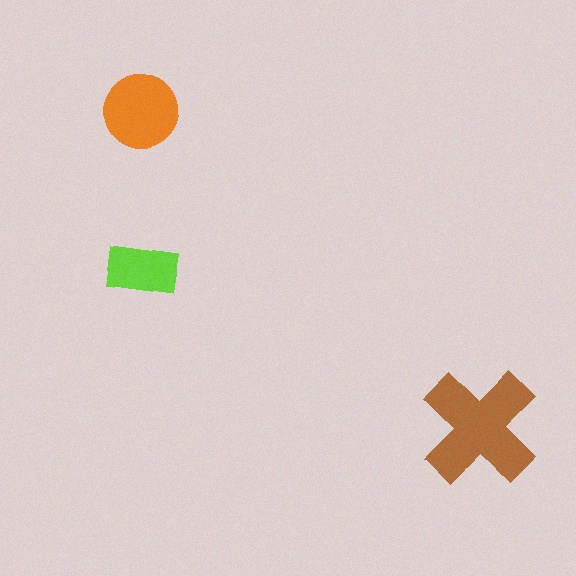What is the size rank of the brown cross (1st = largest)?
1st.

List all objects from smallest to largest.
The lime rectangle, the orange circle, the brown cross.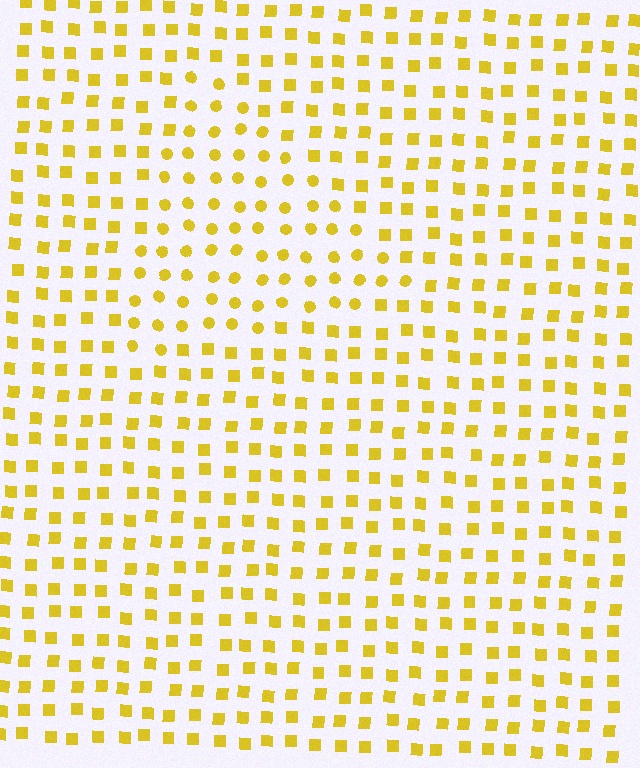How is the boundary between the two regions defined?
The boundary is defined by a change in element shape: circles inside vs. squares outside. All elements share the same color and spacing.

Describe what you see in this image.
The image is filled with small yellow elements arranged in a uniform grid. A triangle-shaped region contains circles, while the surrounding area contains squares. The boundary is defined purely by the change in element shape.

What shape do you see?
I see a triangle.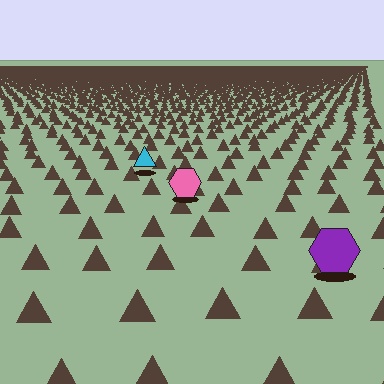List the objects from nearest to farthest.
From nearest to farthest: the purple hexagon, the pink hexagon, the cyan triangle.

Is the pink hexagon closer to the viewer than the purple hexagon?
No. The purple hexagon is closer — you can tell from the texture gradient: the ground texture is coarser near it.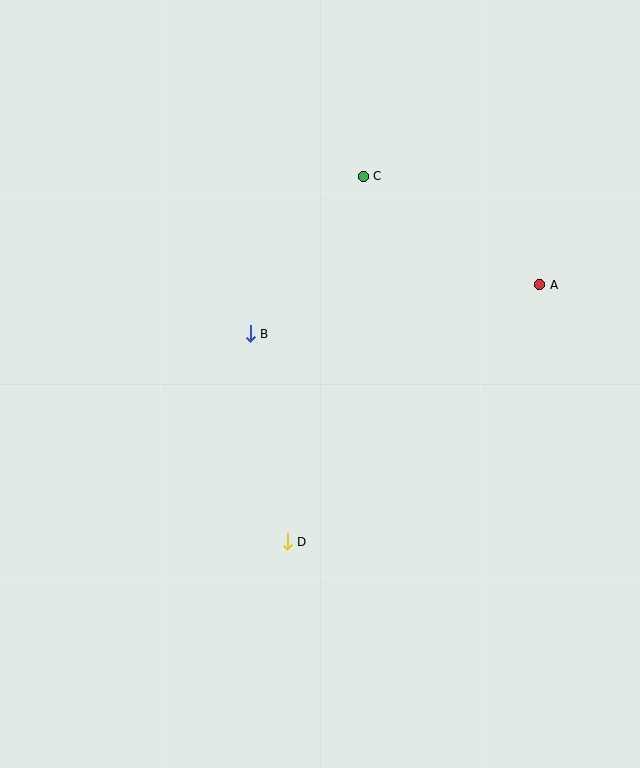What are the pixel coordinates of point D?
Point D is at (287, 542).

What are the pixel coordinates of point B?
Point B is at (250, 334).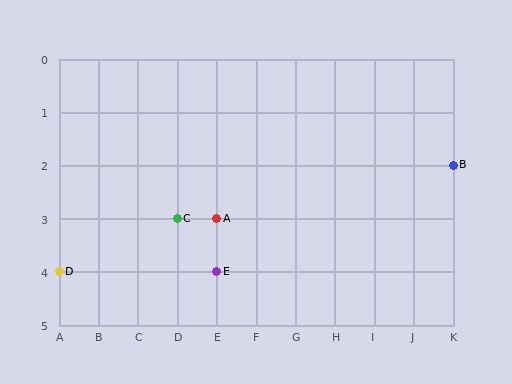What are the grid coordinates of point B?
Point B is at grid coordinates (K, 2).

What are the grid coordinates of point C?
Point C is at grid coordinates (D, 3).